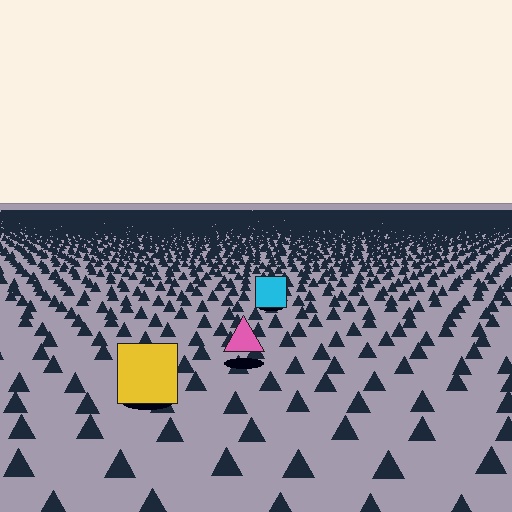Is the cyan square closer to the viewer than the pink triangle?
No. The pink triangle is closer — you can tell from the texture gradient: the ground texture is coarser near it.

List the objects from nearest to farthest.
From nearest to farthest: the yellow square, the pink triangle, the cyan square.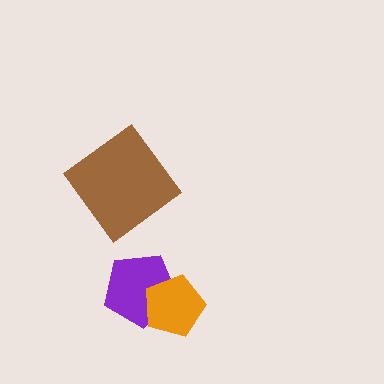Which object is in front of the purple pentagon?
The orange pentagon is in front of the purple pentagon.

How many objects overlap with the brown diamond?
0 objects overlap with the brown diamond.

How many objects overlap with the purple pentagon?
1 object overlaps with the purple pentagon.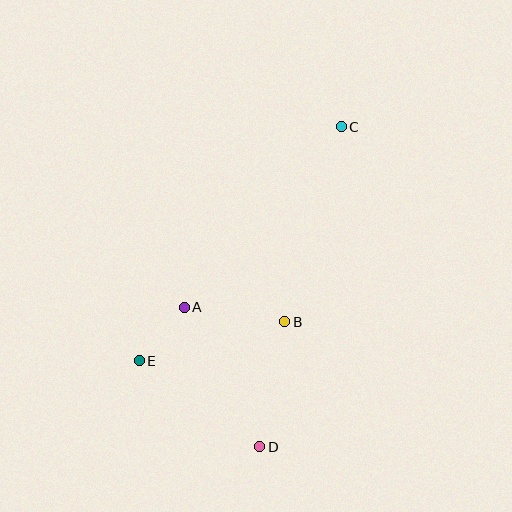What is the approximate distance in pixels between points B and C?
The distance between B and C is approximately 203 pixels.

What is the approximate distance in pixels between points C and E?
The distance between C and E is approximately 309 pixels.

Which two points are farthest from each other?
Points C and D are farthest from each other.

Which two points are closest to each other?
Points A and E are closest to each other.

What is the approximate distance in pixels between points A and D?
The distance between A and D is approximately 159 pixels.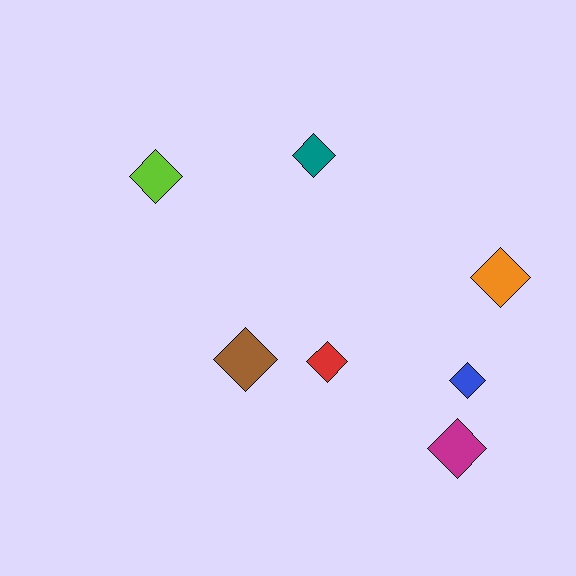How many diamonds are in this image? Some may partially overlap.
There are 7 diamonds.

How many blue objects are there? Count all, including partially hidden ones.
There is 1 blue object.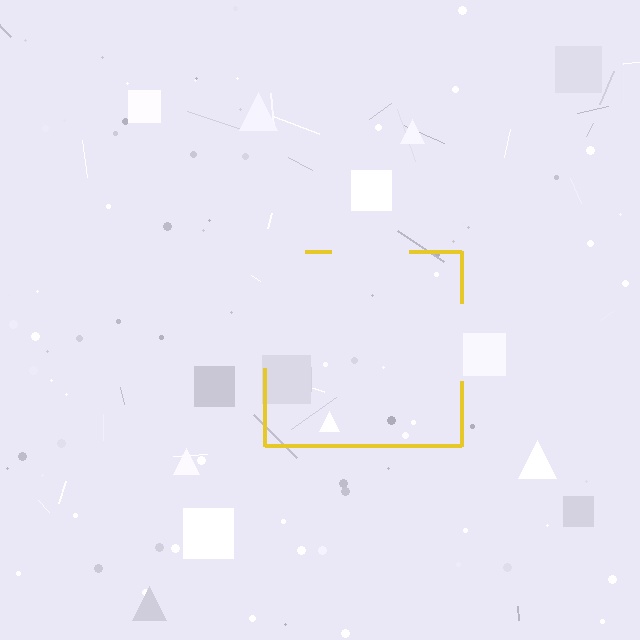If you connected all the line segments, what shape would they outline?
They would outline a square.